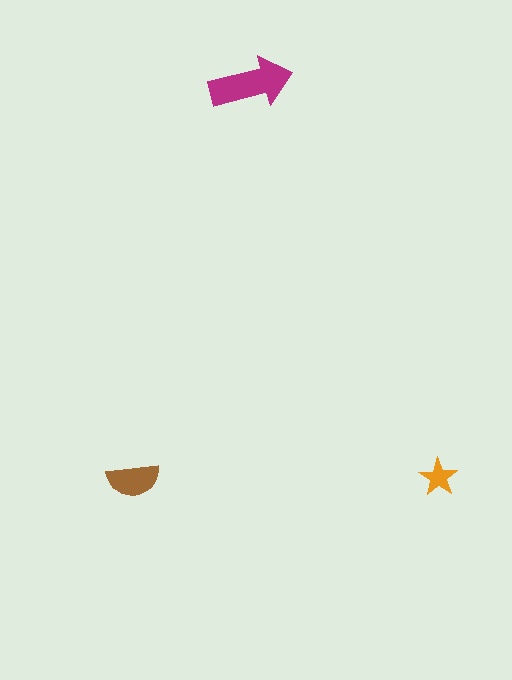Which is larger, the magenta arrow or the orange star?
The magenta arrow.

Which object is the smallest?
The orange star.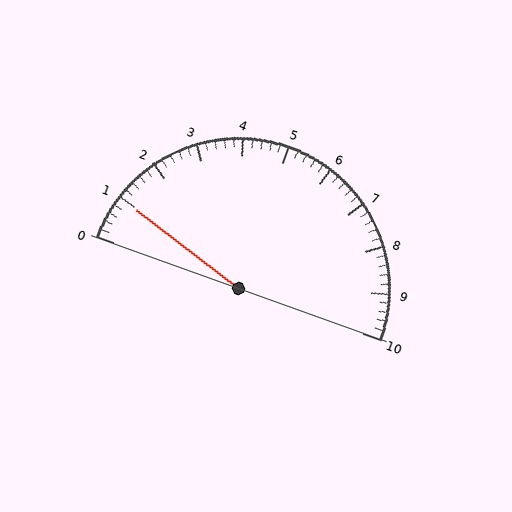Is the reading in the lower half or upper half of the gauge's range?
The reading is in the lower half of the range (0 to 10).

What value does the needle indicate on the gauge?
The needle indicates approximately 1.0.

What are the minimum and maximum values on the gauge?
The gauge ranges from 0 to 10.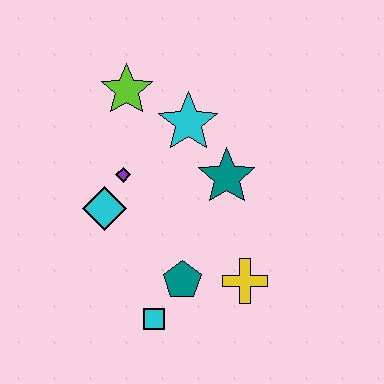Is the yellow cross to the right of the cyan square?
Yes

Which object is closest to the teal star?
The cyan star is closest to the teal star.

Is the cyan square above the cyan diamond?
No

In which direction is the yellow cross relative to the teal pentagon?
The yellow cross is to the right of the teal pentagon.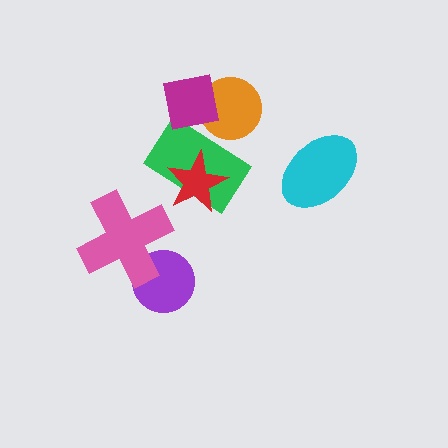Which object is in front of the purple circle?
The pink cross is in front of the purple circle.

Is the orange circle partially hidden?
Yes, it is partially covered by another shape.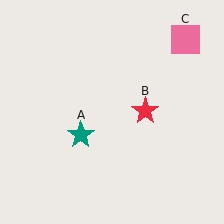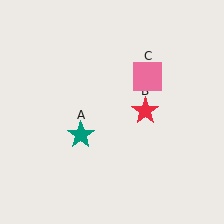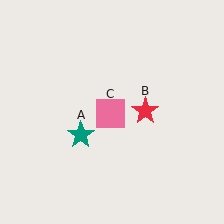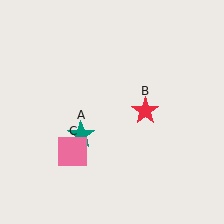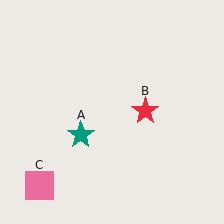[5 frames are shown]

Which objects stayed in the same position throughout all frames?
Teal star (object A) and red star (object B) remained stationary.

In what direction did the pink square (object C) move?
The pink square (object C) moved down and to the left.